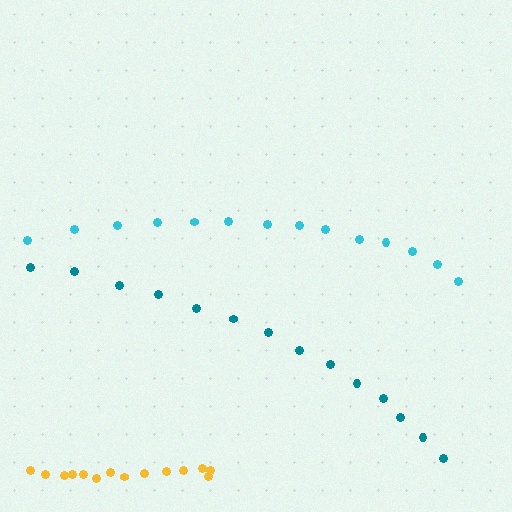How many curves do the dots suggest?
There are 3 distinct paths.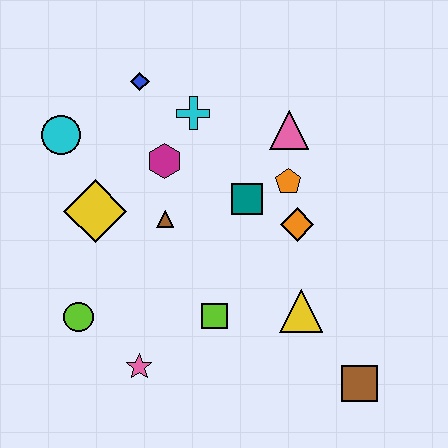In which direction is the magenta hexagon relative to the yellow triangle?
The magenta hexagon is above the yellow triangle.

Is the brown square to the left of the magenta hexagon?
No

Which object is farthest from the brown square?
The cyan circle is farthest from the brown square.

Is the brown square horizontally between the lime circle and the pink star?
No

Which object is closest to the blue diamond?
The cyan cross is closest to the blue diamond.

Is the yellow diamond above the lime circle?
Yes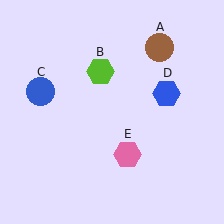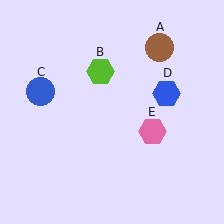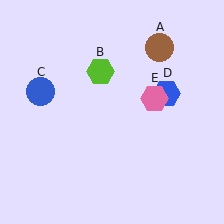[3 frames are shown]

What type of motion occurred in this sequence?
The pink hexagon (object E) rotated counterclockwise around the center of the scene.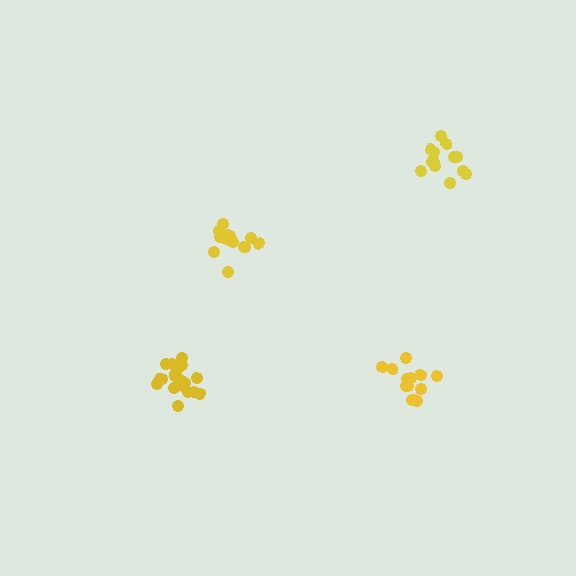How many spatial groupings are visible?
There are 4 spatial groupings.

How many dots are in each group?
Group 1: 13 dots, Group 2: 15 dots, Group 3: 13 dots, Group 4: 18 dots (59 total).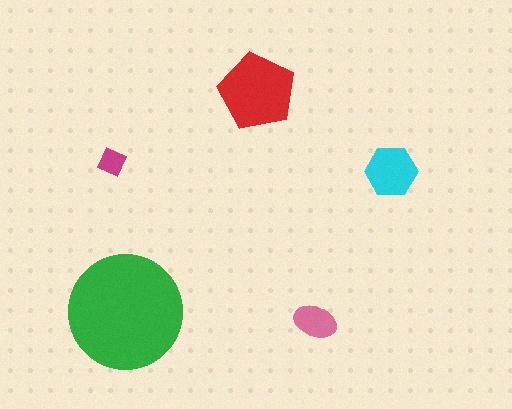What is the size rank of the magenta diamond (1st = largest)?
5th.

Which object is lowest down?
The pink ellipse is bottommost.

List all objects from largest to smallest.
The green circle, the red pentagon, the cyan hexagon, the pink ellipse, the magenta diamond.